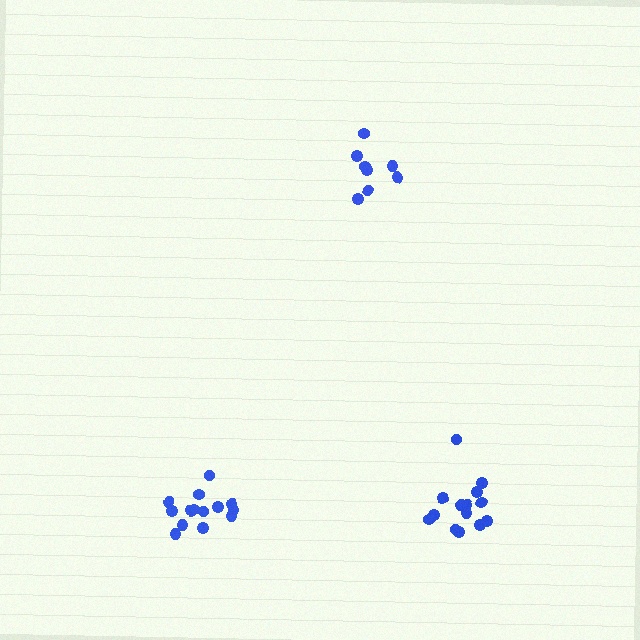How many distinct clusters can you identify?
There are 3 distinct clusters.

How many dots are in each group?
Group 1: 14 dots, Group 2: 14 dots, Group 3: 8 dots (36 total).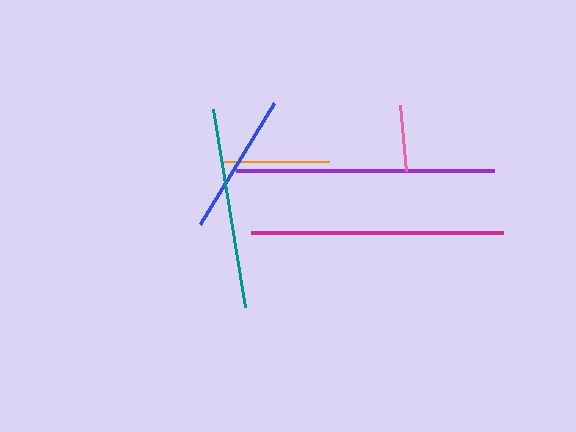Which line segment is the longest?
The purple line is the longest at approximately 259 pixels.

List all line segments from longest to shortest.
From longest to shortest: purple, magenta, teal, blue, orange, pink.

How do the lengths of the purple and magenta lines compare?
The purple and magenta lines are approximately the same length.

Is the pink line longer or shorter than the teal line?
The teal line is longer than the pink line.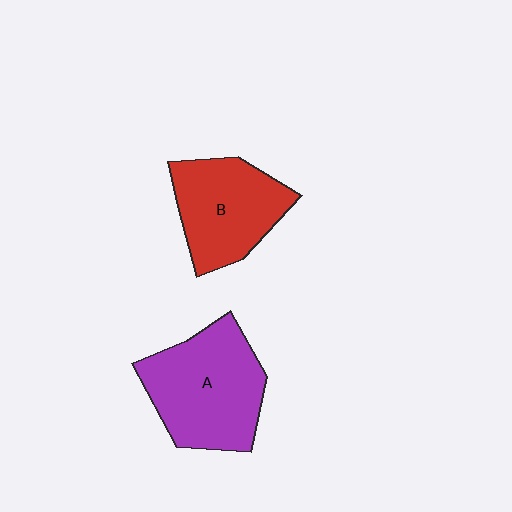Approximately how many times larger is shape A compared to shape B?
Approximately 1.2 times.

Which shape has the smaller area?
Shape B (red).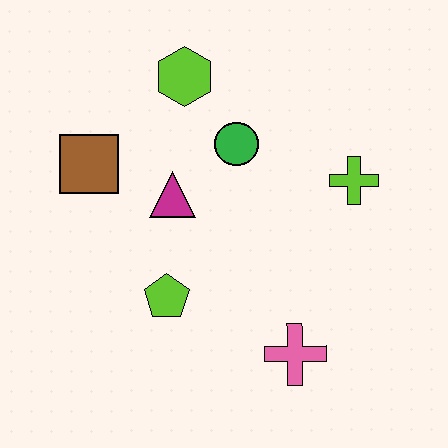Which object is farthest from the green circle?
The pink cross is farthest from the green circle.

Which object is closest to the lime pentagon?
The magenta triangle is closest to the lime pentagon.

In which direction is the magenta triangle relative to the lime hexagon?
The magenta triangle is below the lime hexagon.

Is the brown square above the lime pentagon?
Yes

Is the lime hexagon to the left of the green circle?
Yes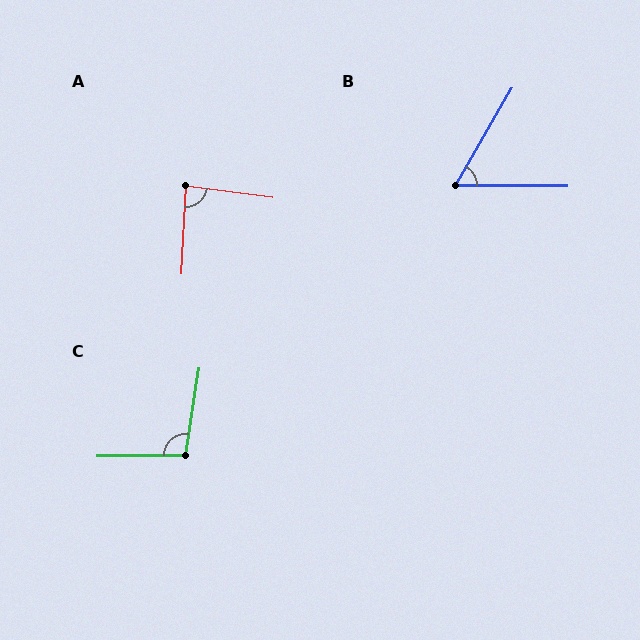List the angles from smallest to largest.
B (60°), A (85°), C (99°).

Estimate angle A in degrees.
Approximately 85 degrees.